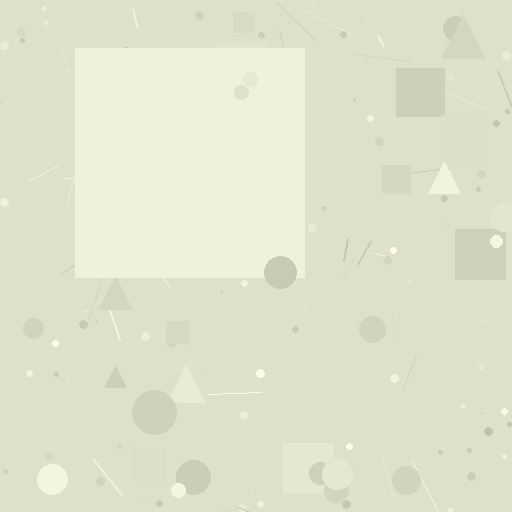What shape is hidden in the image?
A square is hidden in the image.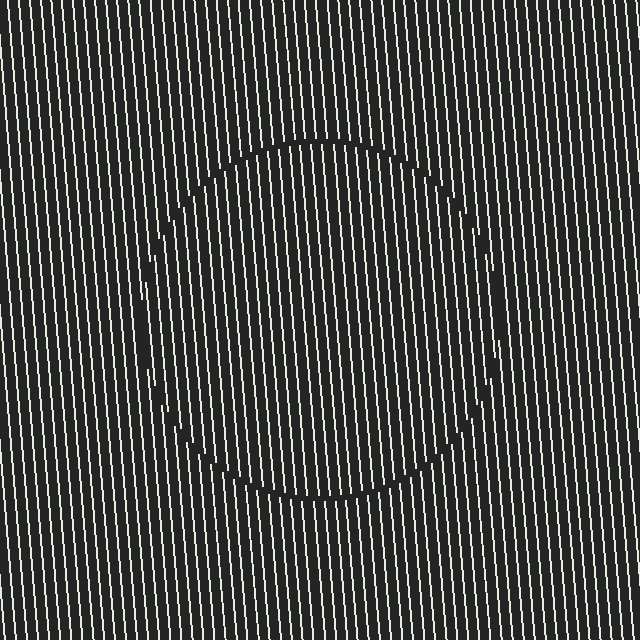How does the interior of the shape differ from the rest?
The interior of the shape contains the same grating, shifted by half a period — the contour is defined by the phase discontinuity where line-ends from the inner and outer gratings abut.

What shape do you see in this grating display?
An illusory circle. The interior of the shape contains the same grating, shifted by half a period — the contour is defined by the phase discontinuity where line-ends from the inner and outer gratings abut.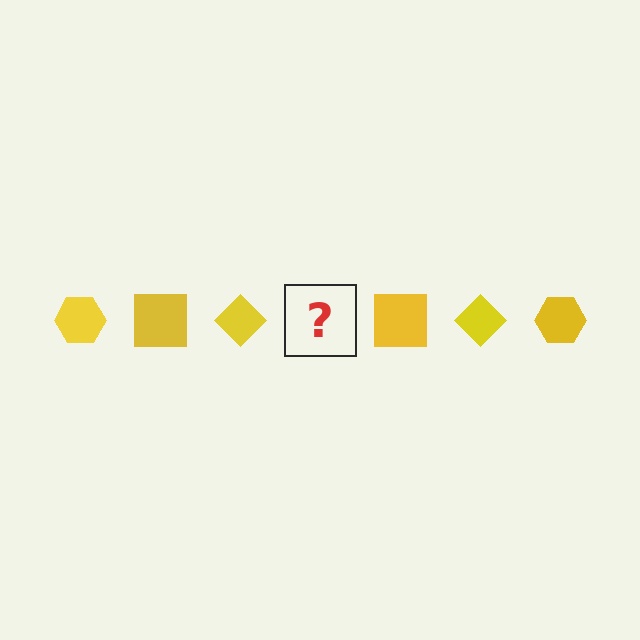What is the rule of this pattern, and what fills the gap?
The rule is that the pattern cycles through hexagon, square, diamond shapes in yellow. The gap should be filled with a yellow hexagon.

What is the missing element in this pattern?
The missing element is a yellow hexagon.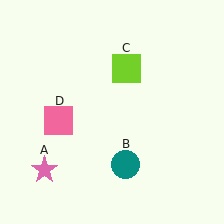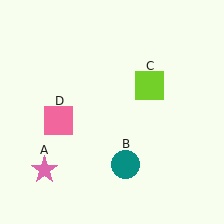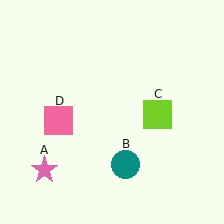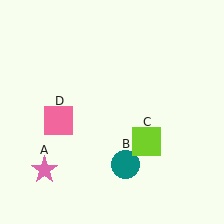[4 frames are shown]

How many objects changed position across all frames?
1 object changed position: lime square (object C).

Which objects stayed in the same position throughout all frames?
Pink star (object A) and teal circle (object B) and pink square (object D) remained stationary.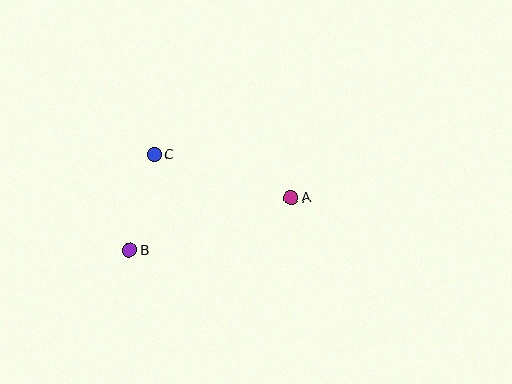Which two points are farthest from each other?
Points A and B are farthest from each other.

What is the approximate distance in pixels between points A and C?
The distance between A and C is approximately 144 pixels.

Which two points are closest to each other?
Points B and C are closest to each other.